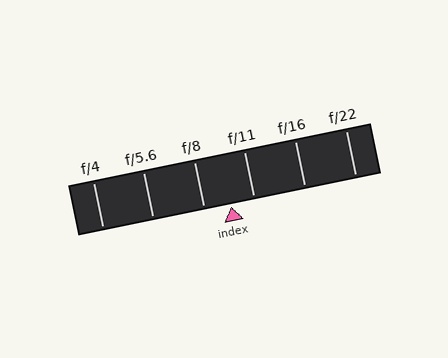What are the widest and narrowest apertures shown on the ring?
The widest aperture shown is f/4 and the narrowest is f/22.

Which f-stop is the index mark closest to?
The index mark is closest to f/11.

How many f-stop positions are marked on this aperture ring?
There are 6 f-stop positions marked.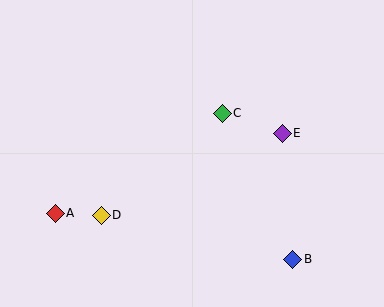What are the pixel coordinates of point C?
Point C is at (222, 113).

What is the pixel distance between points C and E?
The distance between C and E is 63 pixels.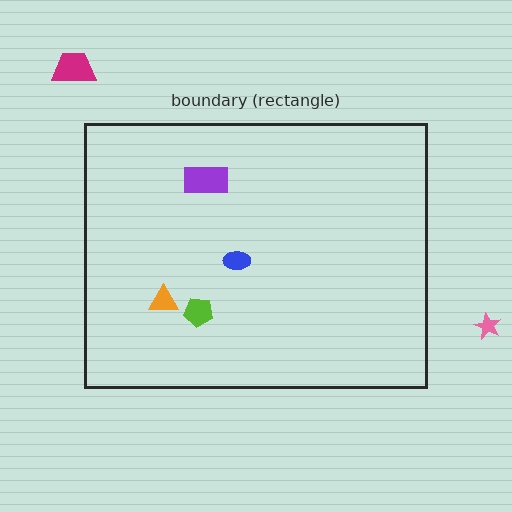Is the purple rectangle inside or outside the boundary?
Inside.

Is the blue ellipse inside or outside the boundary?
Inside.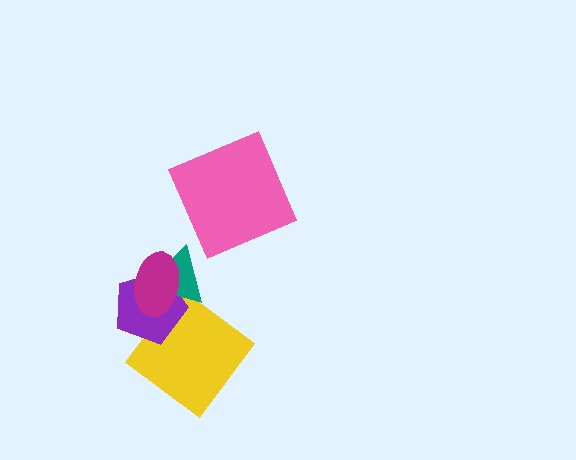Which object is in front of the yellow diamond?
The purple pentagon is in front of the yellow diamond.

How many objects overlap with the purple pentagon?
3 objects overlap with the purple pentagon.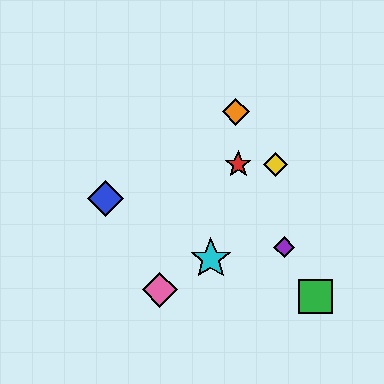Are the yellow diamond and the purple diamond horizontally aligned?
No, the yellow diamond is at y≈164 and the purple diamond is at y≈247.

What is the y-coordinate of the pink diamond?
The pink diamond is at y≈290.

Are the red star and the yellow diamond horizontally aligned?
Yes, both are at y≈164.